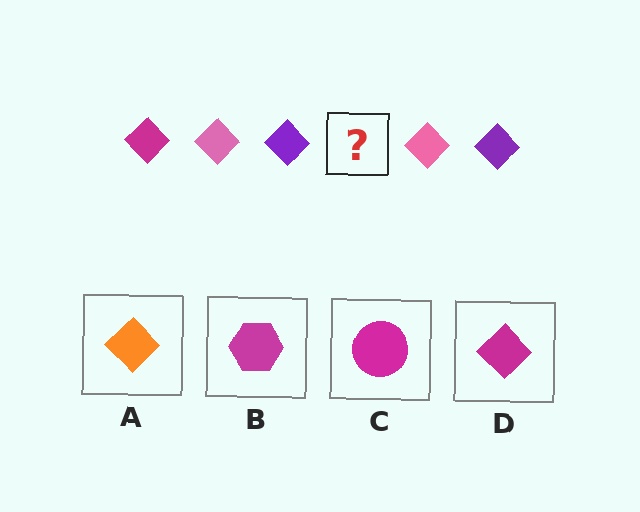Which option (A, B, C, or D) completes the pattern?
D.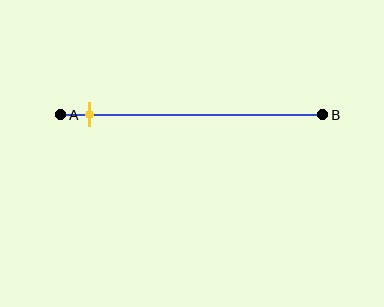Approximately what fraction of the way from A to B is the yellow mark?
The yellow mark is approximately 10% of the way from A to B.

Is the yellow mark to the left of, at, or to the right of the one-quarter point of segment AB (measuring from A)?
The yellow mark is to the left of the one-quarter point of segment AB.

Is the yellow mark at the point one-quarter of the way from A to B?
No, the mark is at about 10% from A, not at the 25% one-quarter point.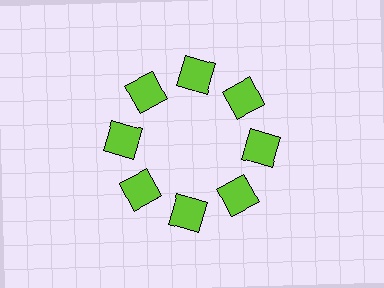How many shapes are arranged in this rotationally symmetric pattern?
There are 8 shapes, arranged in 8 groups of 1.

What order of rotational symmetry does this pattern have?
This pattern has 8-fold rotational symmetry.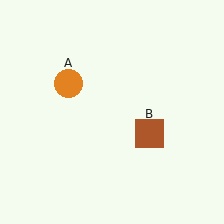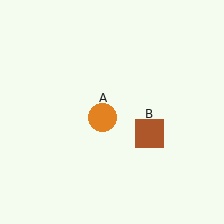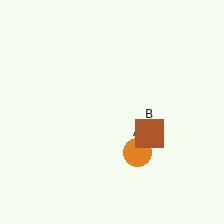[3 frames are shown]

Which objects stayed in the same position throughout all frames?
Brown square (object B) remained stationary.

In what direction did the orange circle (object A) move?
The orange circle (object A) moved down and to the right.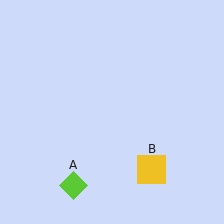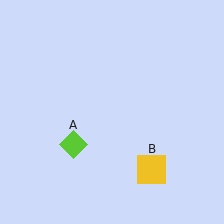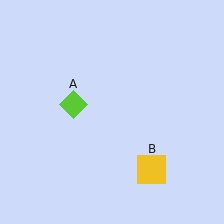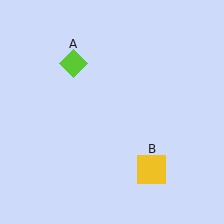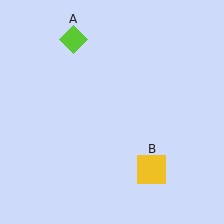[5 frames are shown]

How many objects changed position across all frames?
1 object changed position: lime diamond (object A).